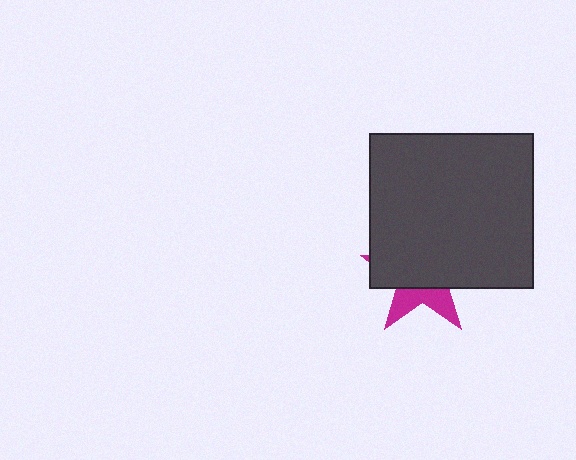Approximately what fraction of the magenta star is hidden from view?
Roughly 68% of the magenta star is hidden behind the dark gray rectangle.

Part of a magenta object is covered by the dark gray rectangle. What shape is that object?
It is a star.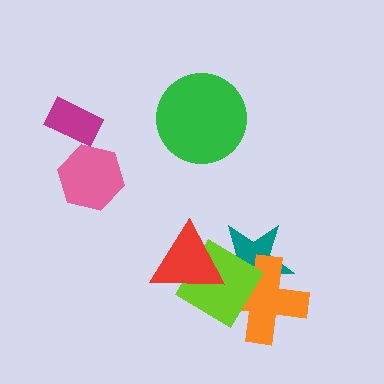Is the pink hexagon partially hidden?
No, no other shape covers it.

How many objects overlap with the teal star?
3 objects overlap with the teal star.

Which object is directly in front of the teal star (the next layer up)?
The orange cross is directly in front of the teal star.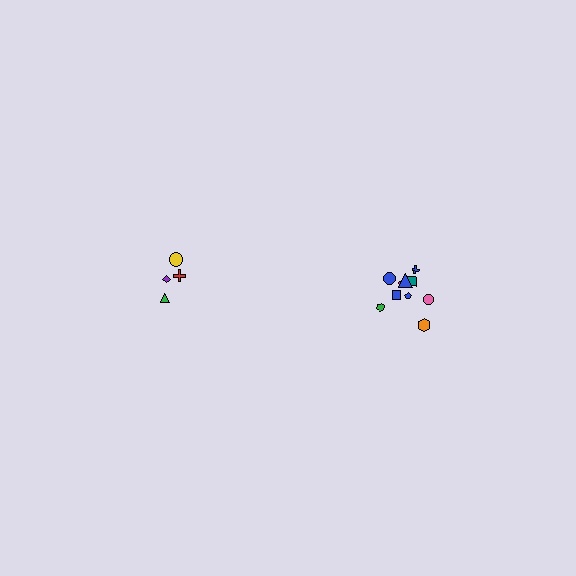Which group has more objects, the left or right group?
The right group.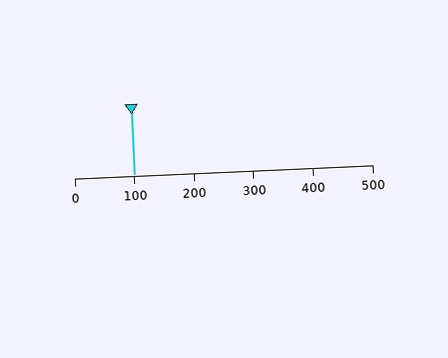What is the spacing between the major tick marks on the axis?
The major ticks are spaced 100 apart.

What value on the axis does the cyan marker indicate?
The marker indicates approximately 100.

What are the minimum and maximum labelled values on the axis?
The axis runs from 0 to 500.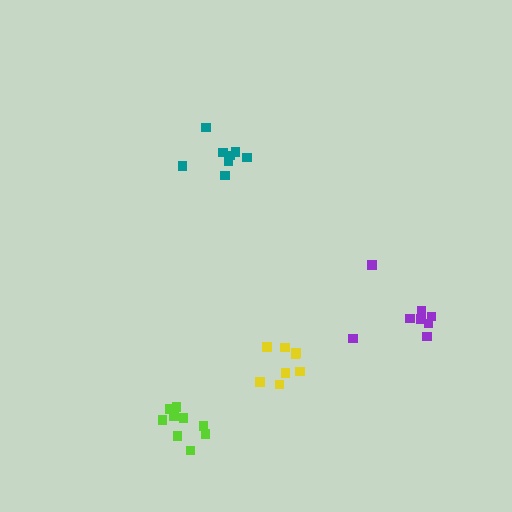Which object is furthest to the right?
The purple cluster is rightmost.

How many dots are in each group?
Group 1: 8 dots, Group 2: 8 dots, Group 3: 8 dots, Group 4: 9 dots (33 total).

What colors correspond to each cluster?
The clusters are colored: teal, purple, yellow, lime.